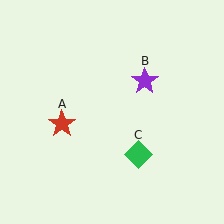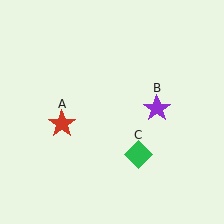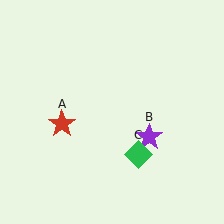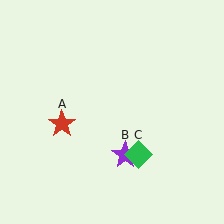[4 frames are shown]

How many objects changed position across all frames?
1 object changed position: purple star (object B).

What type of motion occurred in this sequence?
The purple star (object B) rotated clockwise around the center of the scene.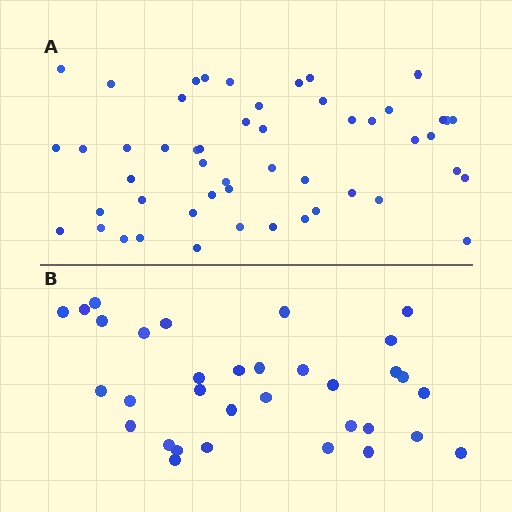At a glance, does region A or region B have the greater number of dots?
Region A (the top region) has more dots.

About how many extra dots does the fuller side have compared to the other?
Region A has approximately 20 more dots than region B.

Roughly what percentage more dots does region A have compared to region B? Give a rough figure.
About 55% more.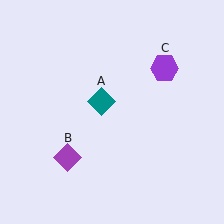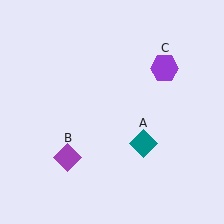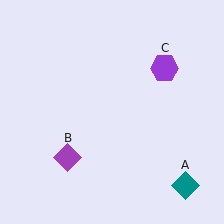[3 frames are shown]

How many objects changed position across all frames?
1 object changed position: teal diamond (object A).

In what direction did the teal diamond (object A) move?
The teal diamond (object A) moved down and to the right.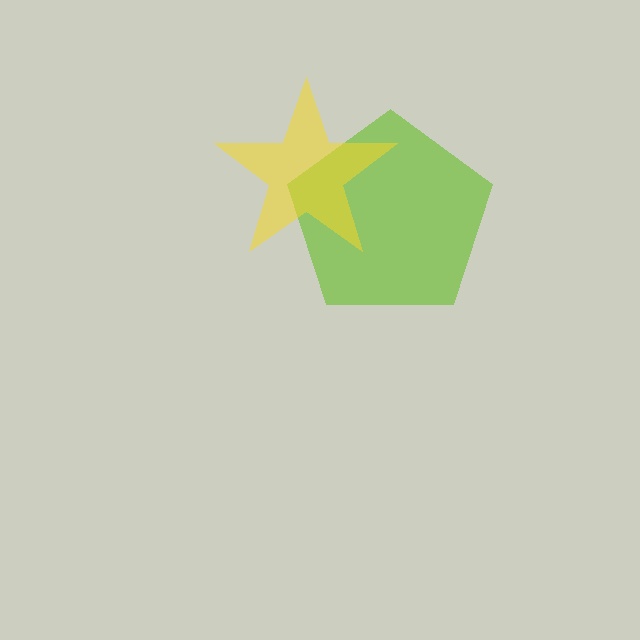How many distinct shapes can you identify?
There are 2 distinct shapes: a lime pentagon, a yellow star.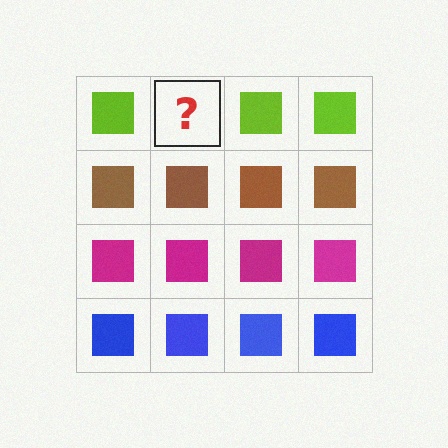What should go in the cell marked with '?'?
The missing cell should contain a lime square.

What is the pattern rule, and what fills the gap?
The rule is that each row has a consistent color. The gap should be filled with a lime square.